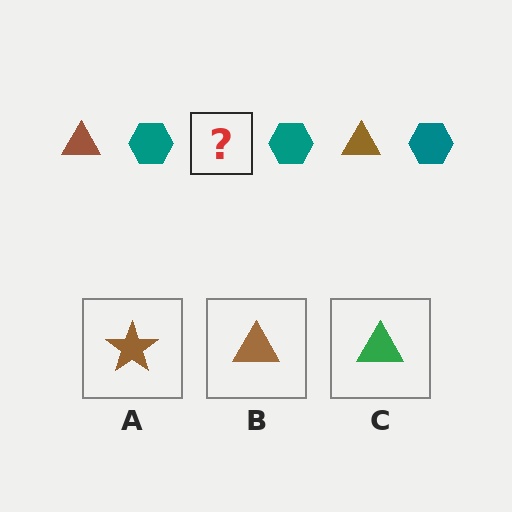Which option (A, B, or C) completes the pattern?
B.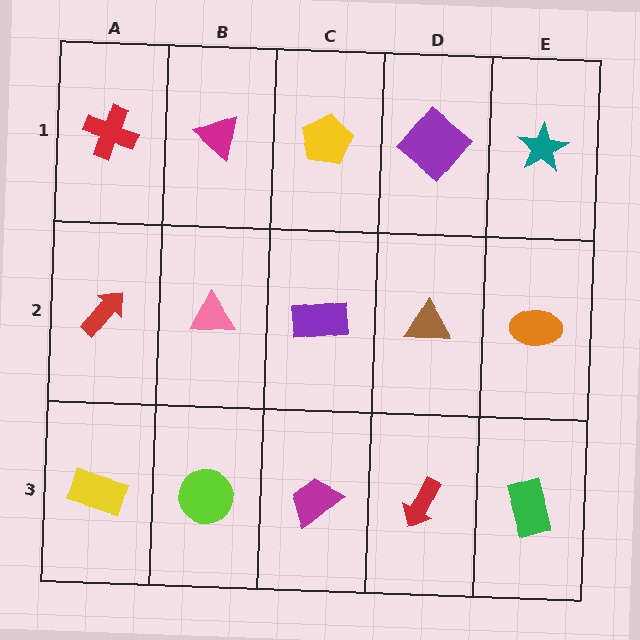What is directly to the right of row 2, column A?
A pink triangle.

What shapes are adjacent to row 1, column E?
An orange ellipse (row 2, column E), a purple diamond (row 1, column D).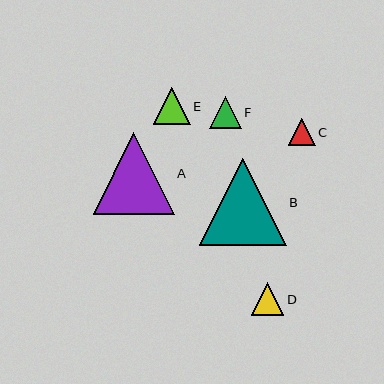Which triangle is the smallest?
Triangle C is the smallest with a size of approximately 27 pixels.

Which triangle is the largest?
Triangle B is the largest with a size of approximately 87 pixels.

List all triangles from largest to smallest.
From largest to smallest: B, A, E, D, F, C.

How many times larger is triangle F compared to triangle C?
Triangle F is approximately 1.2 times the size of triangle C.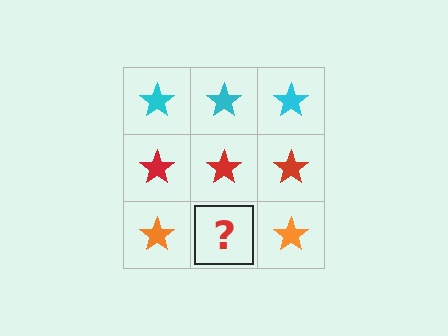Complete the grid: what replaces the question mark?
The question mark should be replaced with an orange star.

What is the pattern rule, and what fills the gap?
The rule is that each row has a consistent color. The gap should be filled with an orange star.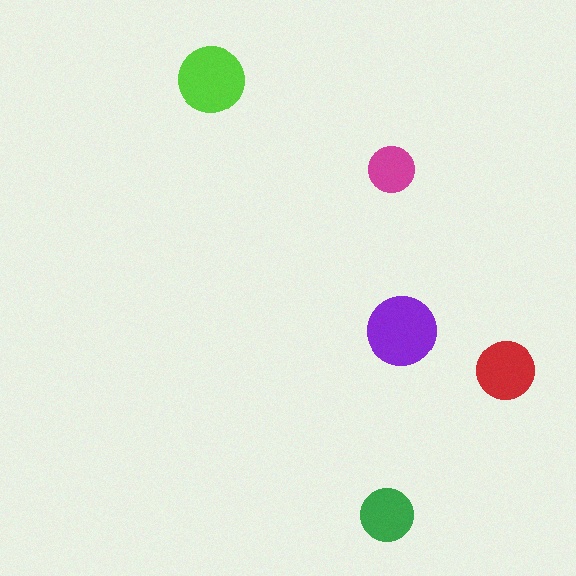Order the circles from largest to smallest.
the purple one, the lime one, the red one, the green one, the magenta one.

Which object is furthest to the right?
The red circle is rightmost.